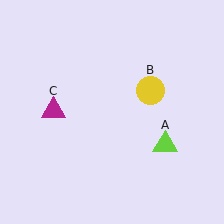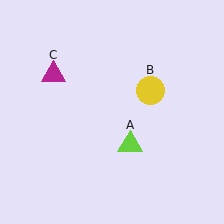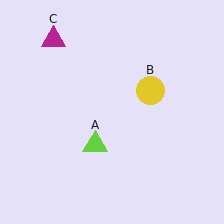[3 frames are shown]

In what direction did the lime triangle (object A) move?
The lime triangle (object A) moved left.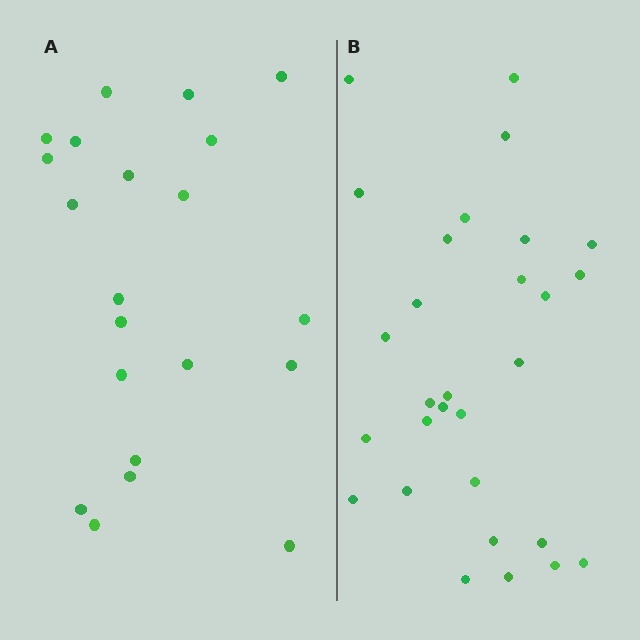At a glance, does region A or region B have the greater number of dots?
Region B (the right region) has more dots.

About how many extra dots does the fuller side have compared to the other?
Region B has roughly 8 or so more dots than region A.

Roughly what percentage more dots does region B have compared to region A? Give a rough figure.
About 40% more.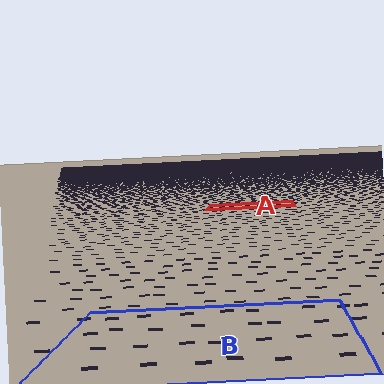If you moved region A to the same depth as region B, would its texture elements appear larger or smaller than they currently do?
They would appear larger. At a closer depth, the same texture elements are projected at a bigger on-screen size.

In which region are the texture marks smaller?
The texture marks are smaller in region A, because it is farther away.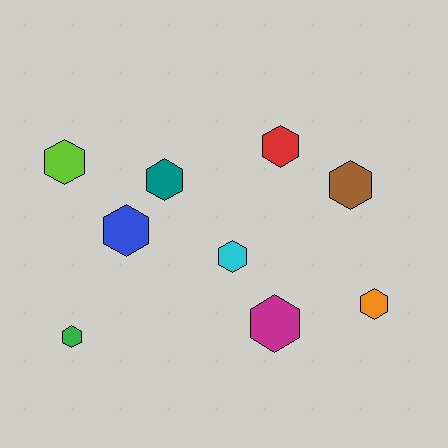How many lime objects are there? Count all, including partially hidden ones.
There is 1 lime object.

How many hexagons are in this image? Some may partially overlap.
There are 9 hexagons.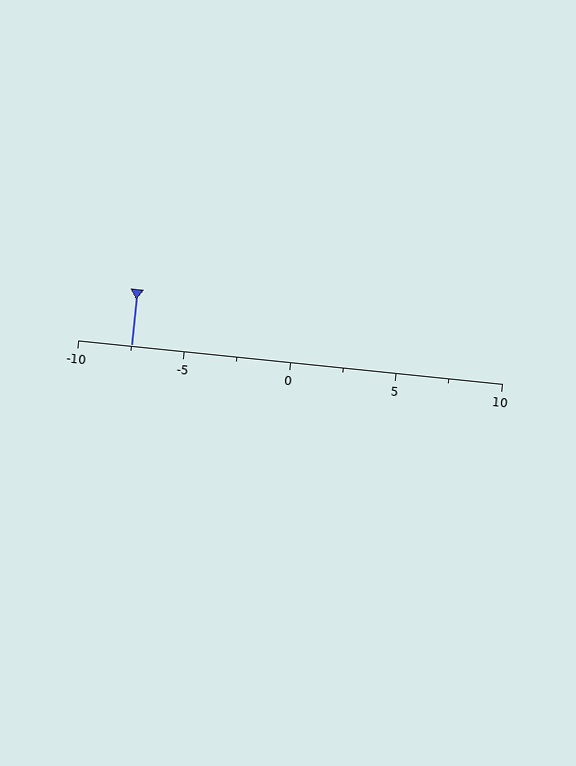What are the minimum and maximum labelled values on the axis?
The axis runs from -10 to 10.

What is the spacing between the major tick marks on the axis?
The major ticks are spaced 5 apart.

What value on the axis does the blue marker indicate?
The marker indicates approximately -7.5.